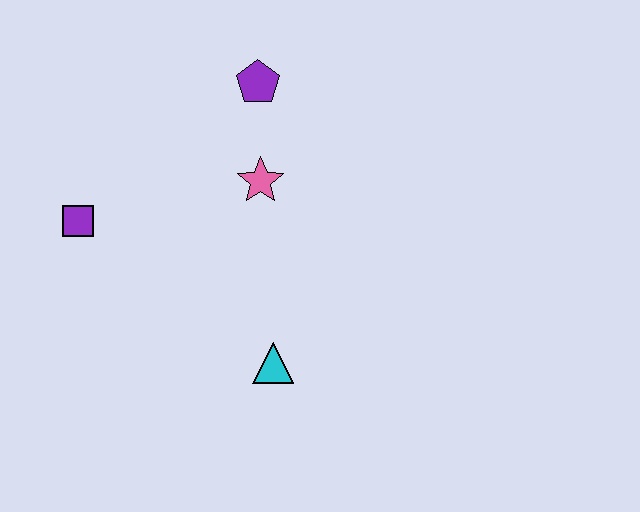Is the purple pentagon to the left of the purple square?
No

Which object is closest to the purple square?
The pink star is closest to the purple square.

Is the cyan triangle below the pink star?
Yes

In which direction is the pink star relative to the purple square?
The pink star is to the right of the purple square.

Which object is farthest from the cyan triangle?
The purple pentagon is farthest from the cyan triangle.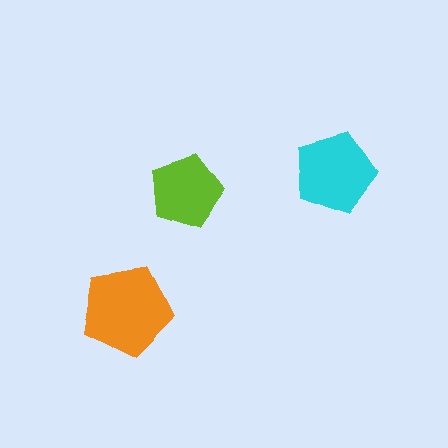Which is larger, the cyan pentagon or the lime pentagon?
The cyan one.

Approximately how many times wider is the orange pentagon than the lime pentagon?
About 1.5 times wider.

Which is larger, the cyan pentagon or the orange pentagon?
The orange one.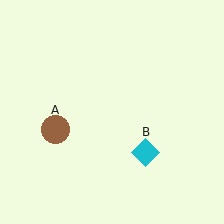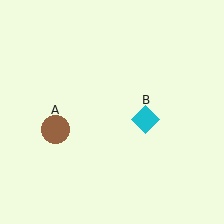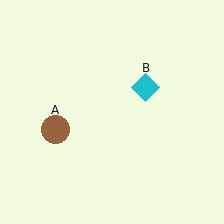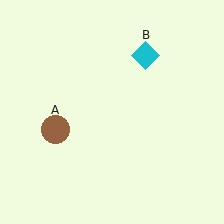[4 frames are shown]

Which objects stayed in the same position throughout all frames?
Brown circle (object A) remained stationary.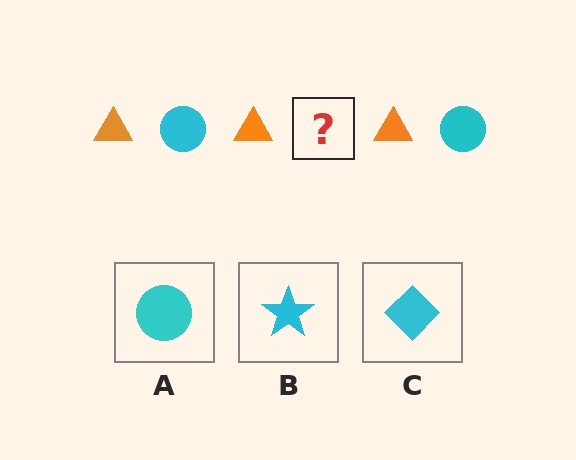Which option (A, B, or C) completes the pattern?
A.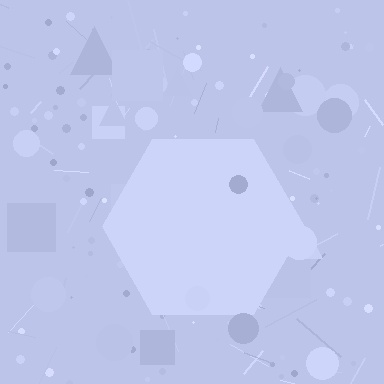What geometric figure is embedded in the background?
A hexagon is embedded in the background.